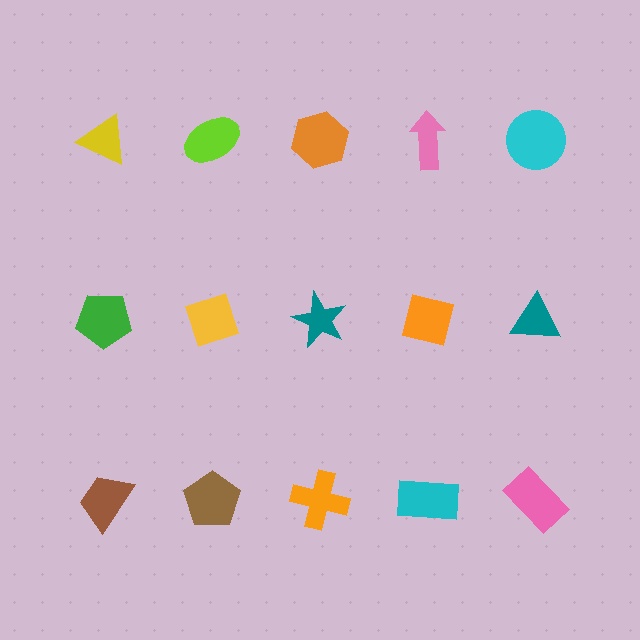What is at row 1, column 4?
A pink arrow.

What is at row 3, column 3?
An orange cross.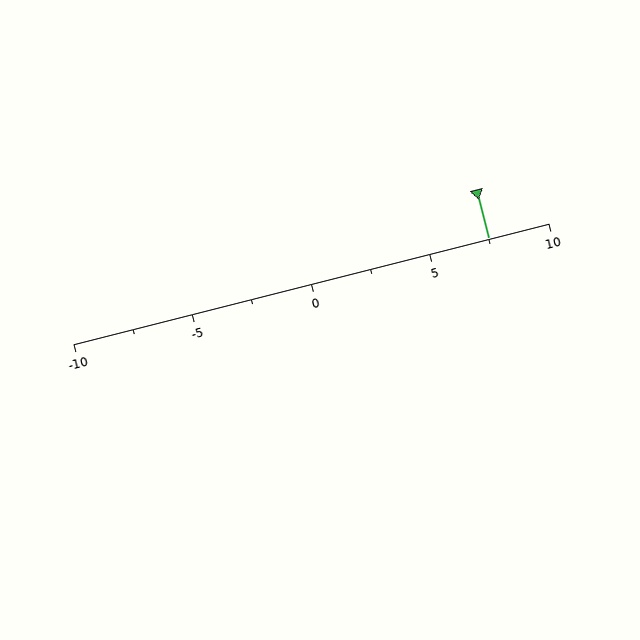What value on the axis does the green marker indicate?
The marker indicates approximately 7.5.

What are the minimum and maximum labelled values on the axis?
The axis runs from -10 to 10.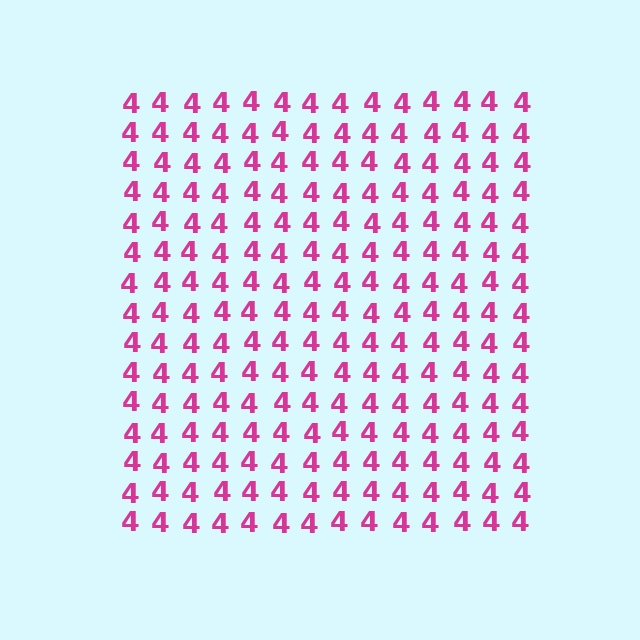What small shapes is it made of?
It is made of small digit 4's.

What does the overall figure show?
The overall figure shows a square.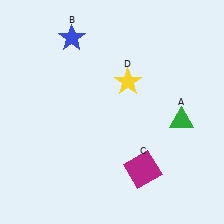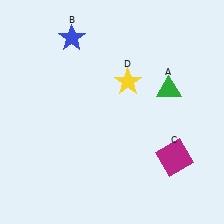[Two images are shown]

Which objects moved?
The objects that moved are: the green triangle (A), the magenta square (C).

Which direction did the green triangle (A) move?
The green triangle (A) moved up.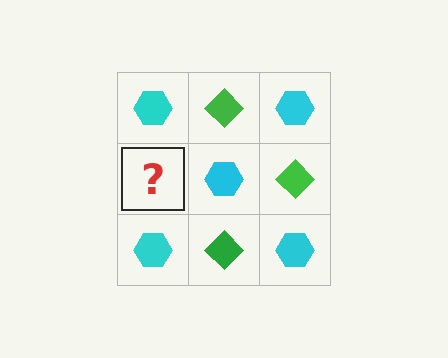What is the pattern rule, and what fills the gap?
The rule is that it alternates cyan hexagon and green diamond in a checkerboard pattern. The gap should be filled with a green diamond.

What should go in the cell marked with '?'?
The missing cell should contain a green diamond.